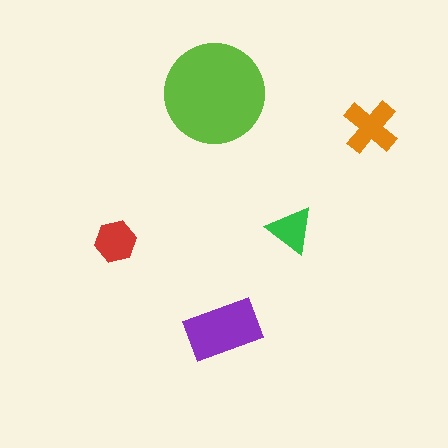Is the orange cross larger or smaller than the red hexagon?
Larger.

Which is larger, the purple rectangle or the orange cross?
The purple rectangle.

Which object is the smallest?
The green triangle.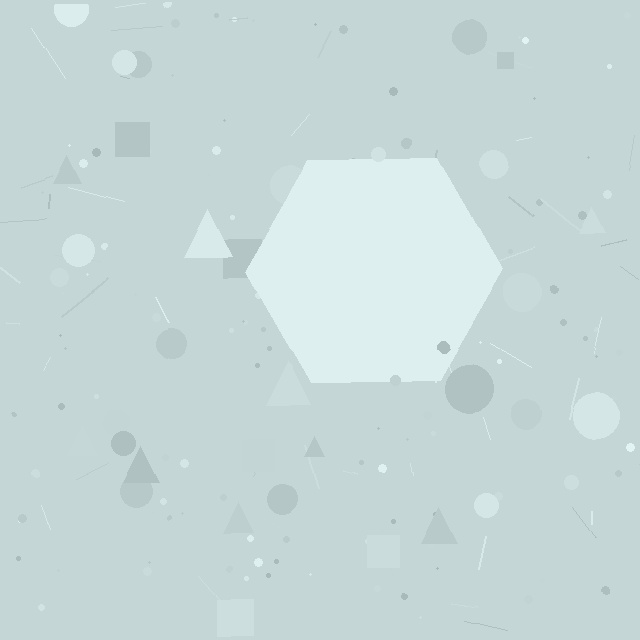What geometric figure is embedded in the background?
A hexagon is embedded in the background.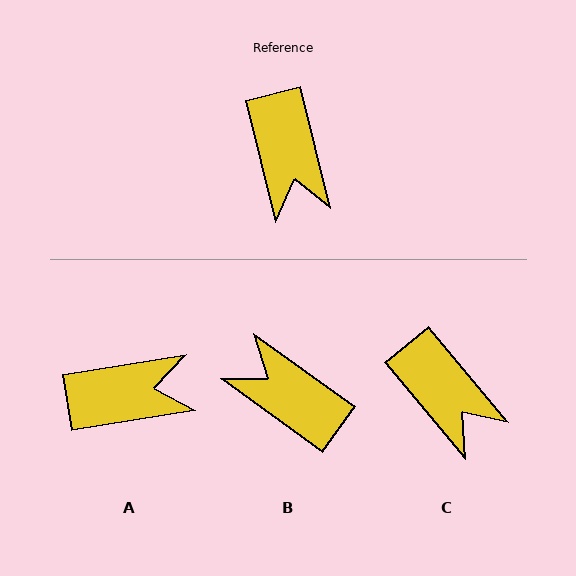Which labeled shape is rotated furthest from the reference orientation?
B, about 140 degrees away.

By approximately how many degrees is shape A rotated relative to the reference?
Approximately 85 degrees counter-clockwise.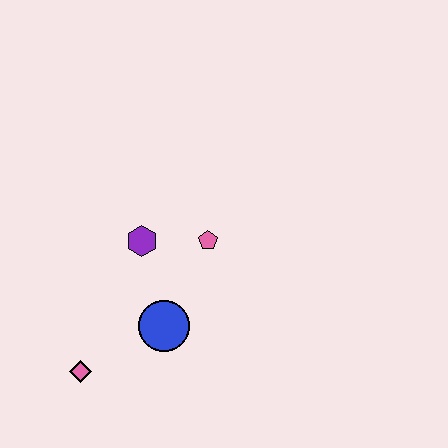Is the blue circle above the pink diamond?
Yes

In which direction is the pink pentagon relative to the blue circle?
The pink pentagon is above the blue circle.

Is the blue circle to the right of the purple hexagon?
Yes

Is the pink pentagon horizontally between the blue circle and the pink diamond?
No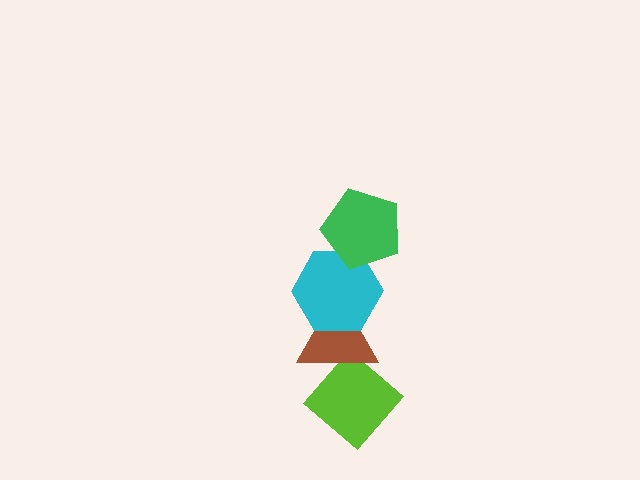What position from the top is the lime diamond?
The lime diamond is 4th from the top.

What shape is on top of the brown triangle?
The cyan hexagon is on top of the brown triangle.